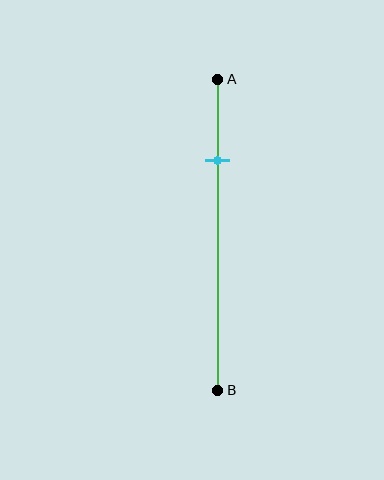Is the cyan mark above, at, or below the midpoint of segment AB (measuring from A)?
The cyan mark is above the midpoint of segment AB.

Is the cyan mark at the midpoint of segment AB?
No, the mark is at about 25% from A, not at the 50% midpoint.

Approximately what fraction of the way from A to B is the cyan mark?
The cyan mark is approximately 25% of the way from A to B.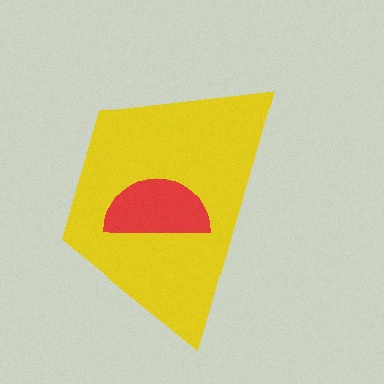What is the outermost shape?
The yellow trapezoid.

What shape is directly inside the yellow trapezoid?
The red semicircle.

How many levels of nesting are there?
2.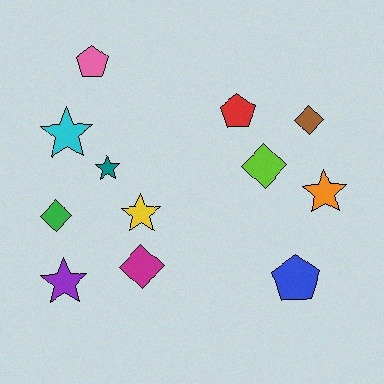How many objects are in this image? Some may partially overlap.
There are 12 objects.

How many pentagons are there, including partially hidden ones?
There are 3 pentagons.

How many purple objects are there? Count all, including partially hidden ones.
There is 1 purple object.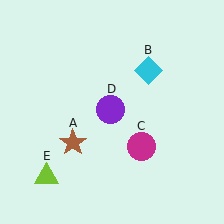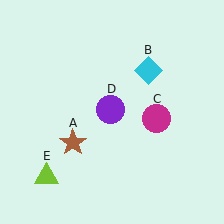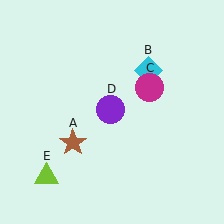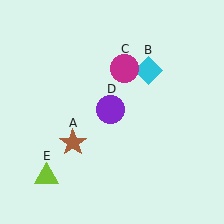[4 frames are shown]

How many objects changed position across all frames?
1 object changed position: magenta circle (object C).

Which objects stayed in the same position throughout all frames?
Brown star (object A) and cyan diamond (object B) and purple circle (object D) and lime triangle (object E) remained stationary.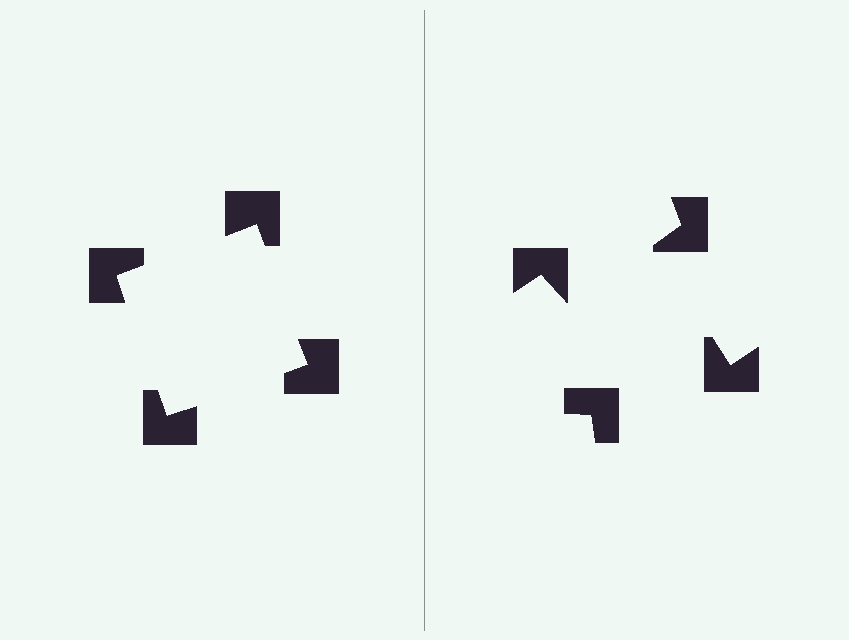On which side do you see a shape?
An illusory square appears on the left side. On the right side the wedge cuts are rotated, so no coherent shape forms.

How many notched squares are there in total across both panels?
8 — 4 on each side.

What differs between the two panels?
The notched squares are positioned identically on both sides; only the wedge orientations differ. On the left they align to a square; on the right they are misaligned.